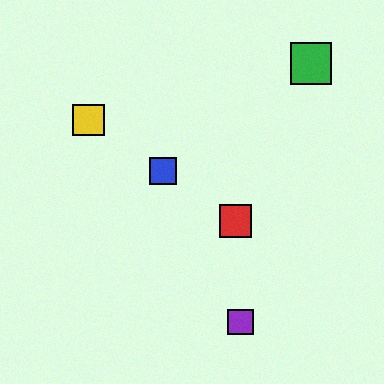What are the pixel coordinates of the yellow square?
The yellow square is at (88, 120).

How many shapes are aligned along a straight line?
3 shapes (the red square, the blue square, the yellow square) are aligned along a straight line.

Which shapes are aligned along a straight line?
The red square, the blue square, the yellow square are aligned along a straight line.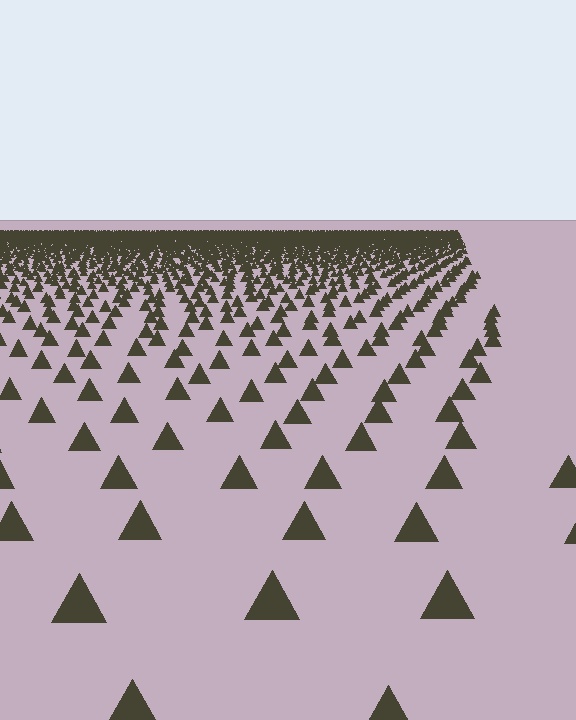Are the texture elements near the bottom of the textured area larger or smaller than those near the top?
Larger. Near the bottom, elements are closer to the viewer and appear at a bigger on-screen size.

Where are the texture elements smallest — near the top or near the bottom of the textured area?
Near the top.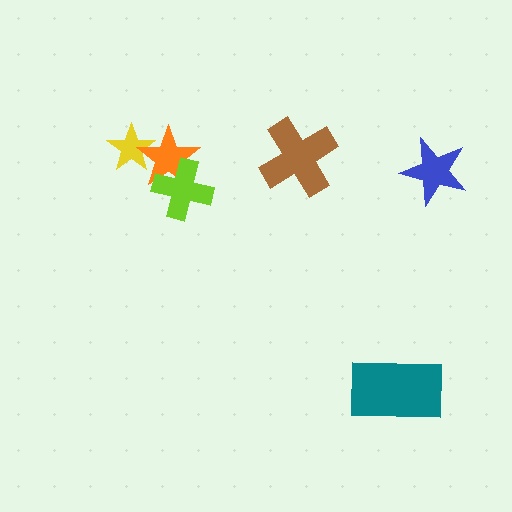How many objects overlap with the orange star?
2 objects overlap with the orange star.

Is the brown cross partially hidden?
No, no other shape covers it.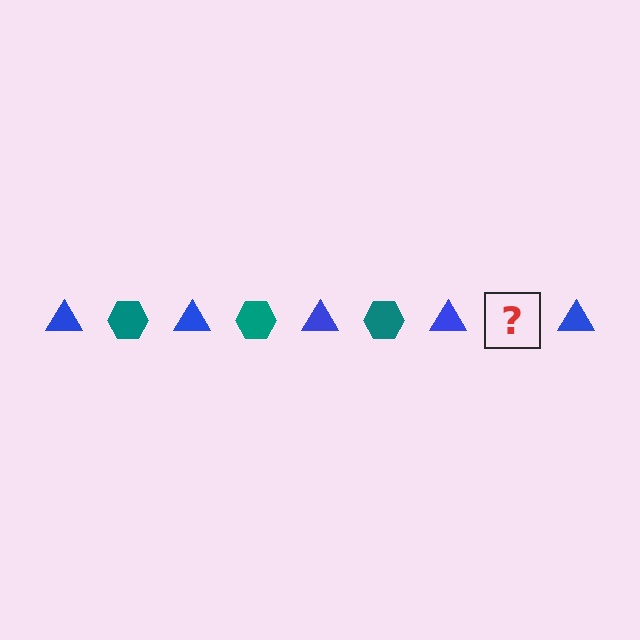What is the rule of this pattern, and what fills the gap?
The rule is that the pattern alternates between blue triangle and teal hexagon. The gap should be filled with a teal hexagon.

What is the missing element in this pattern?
The missing element is a teal hexagon.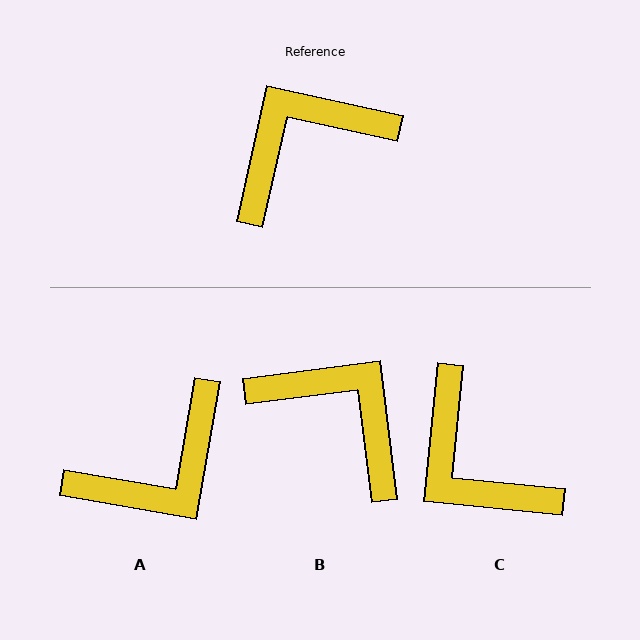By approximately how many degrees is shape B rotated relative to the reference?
Approximately 70 degrees clockwise.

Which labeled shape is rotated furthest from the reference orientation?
A, about 177 degrees away.